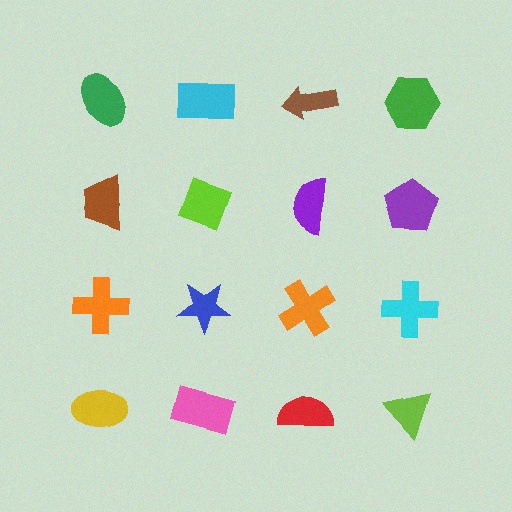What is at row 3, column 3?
An orange cross.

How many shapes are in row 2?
4 shapes.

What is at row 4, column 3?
A red semicircle.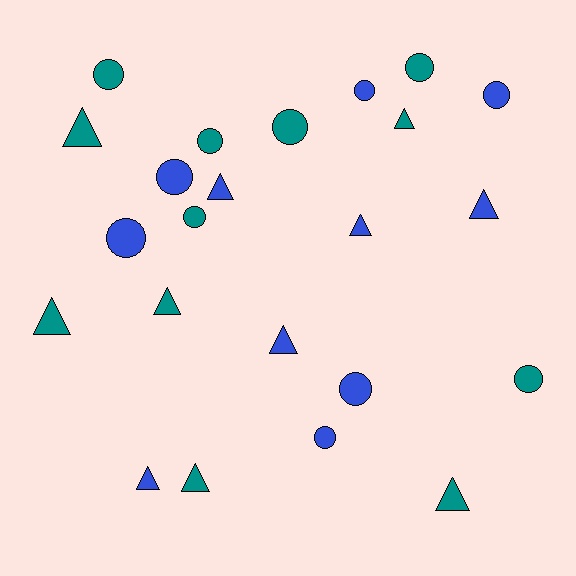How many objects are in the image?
There are 23 objects.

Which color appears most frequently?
Teal, with 12 objects.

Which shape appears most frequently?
Circle, with 12 objects.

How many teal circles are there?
There are 6 teal circles.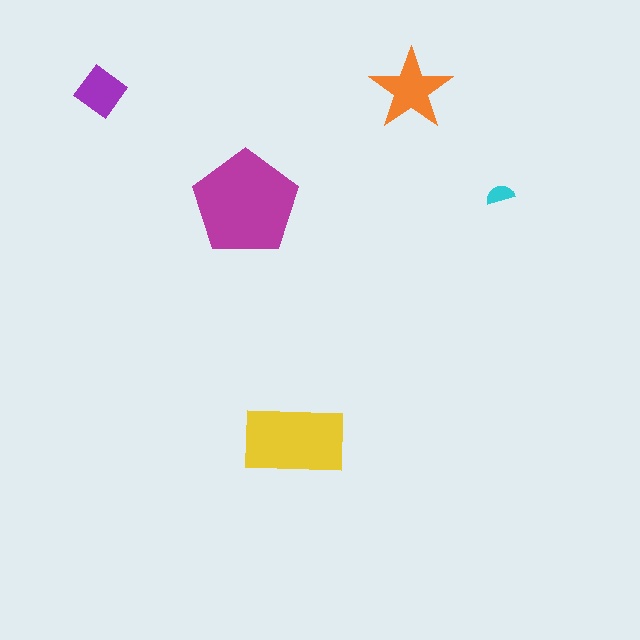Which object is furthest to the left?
The purple diamond is leftmost.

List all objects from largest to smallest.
The magenta pentagon, the yellow rectangle, the orange star, the purple diamond, the cyan semicircle.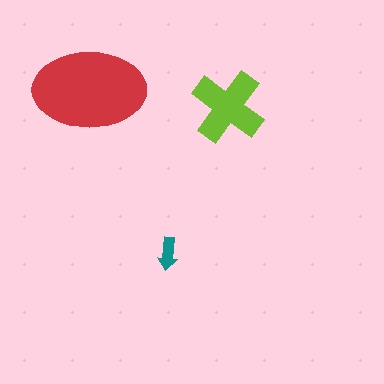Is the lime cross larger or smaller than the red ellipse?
Smaller.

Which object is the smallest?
The teal arrow.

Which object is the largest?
The red ellipse.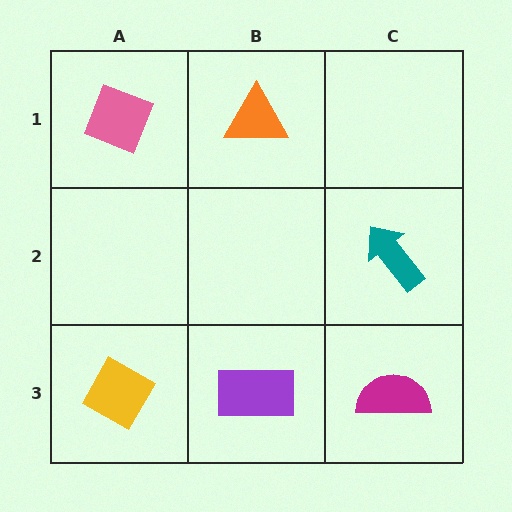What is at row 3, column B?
A purple rectangle.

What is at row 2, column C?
A teal arrow.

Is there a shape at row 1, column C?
No, that cell is empty.